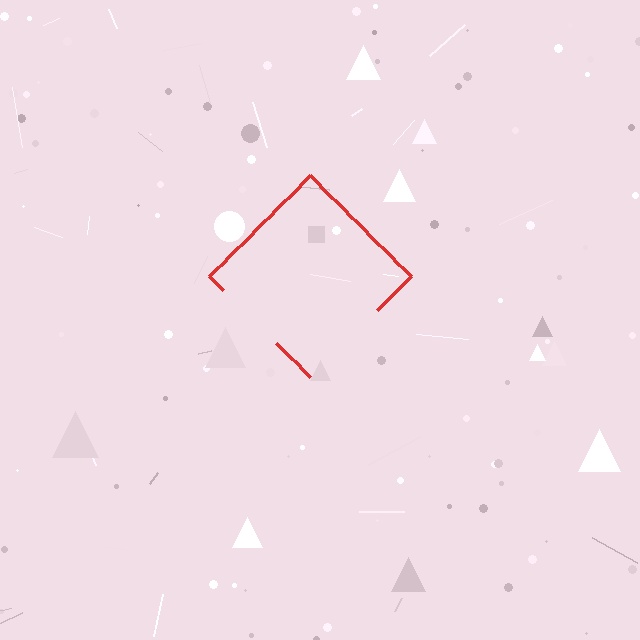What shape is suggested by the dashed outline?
The dashed outline suggests a diamond.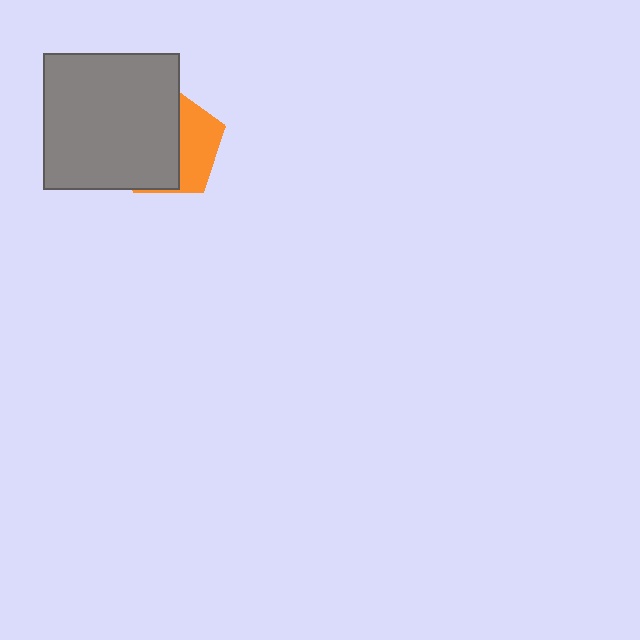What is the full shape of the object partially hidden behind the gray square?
The partially hidden object is an orange pentagon.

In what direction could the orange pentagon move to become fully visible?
The orange pentagon could move right. That would shift it out from behind the gray square entirely.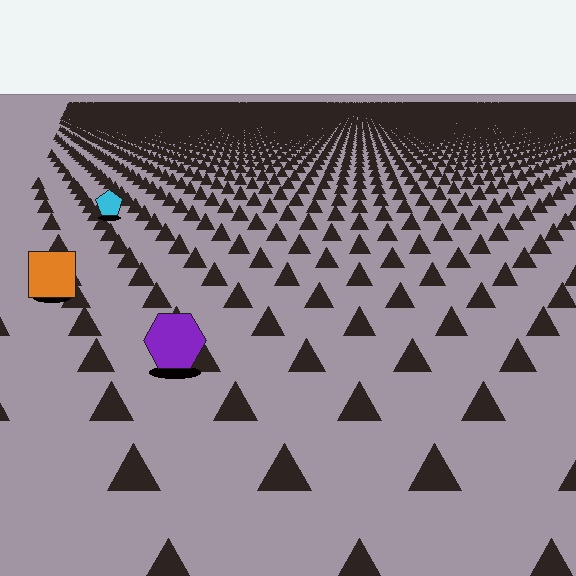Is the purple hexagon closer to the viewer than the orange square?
Yes. The purple hexagon is closer — you can tell from the texture gradient: the ground texture is coarser near it.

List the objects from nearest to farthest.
From nearest to farthest: the purple hexagon, the orange square, the cyan pentagon.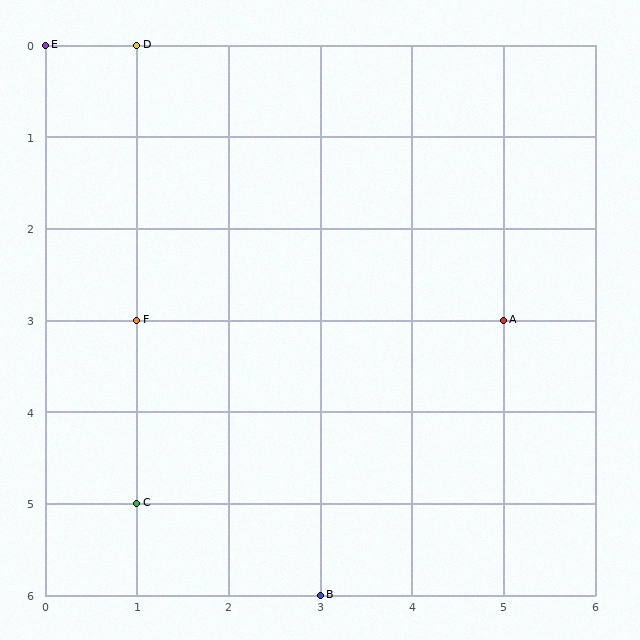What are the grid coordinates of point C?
Point C is at grid coordinates (1, 5).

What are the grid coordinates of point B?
Point B is at grid coordinates (3, 6).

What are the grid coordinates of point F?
Point F is at grid coordinates (1, 3).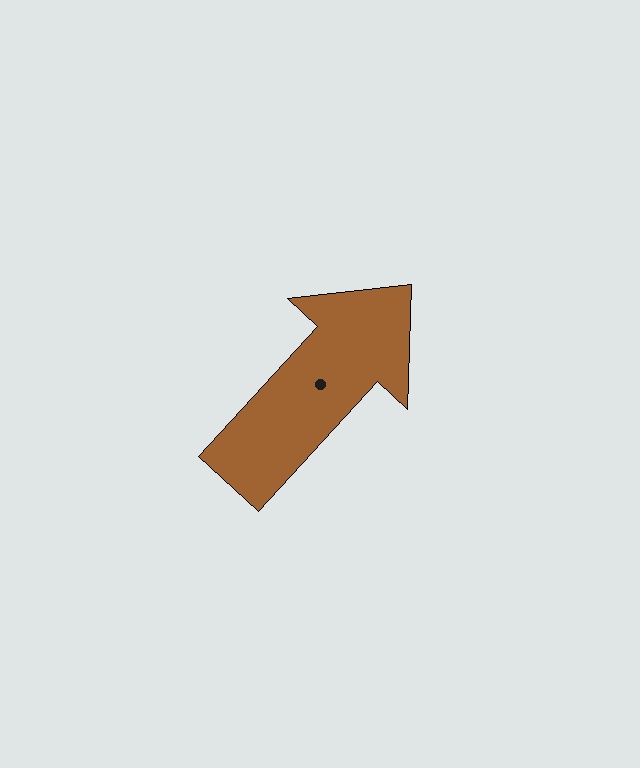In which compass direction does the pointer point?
Northeast.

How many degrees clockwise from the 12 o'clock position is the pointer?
Approximately 43 degrees.